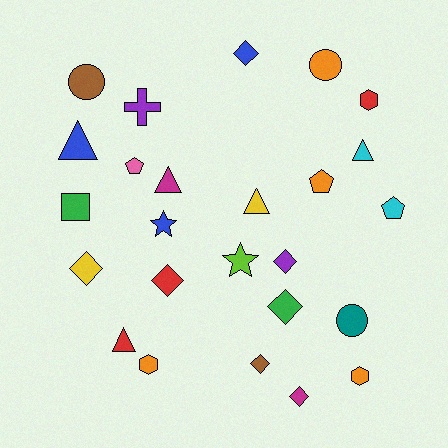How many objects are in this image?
There are 25 objects.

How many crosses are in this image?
There is 1 cross.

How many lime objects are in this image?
There is 1 lime object.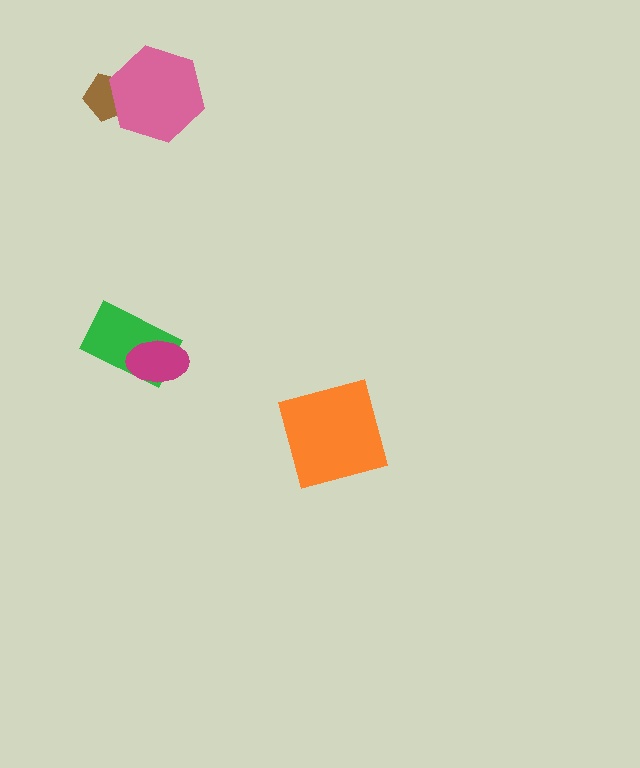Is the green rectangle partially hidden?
Yes, it is partially covered by another shape.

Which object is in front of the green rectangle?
The magenta ellipse is in front of the green rectangle.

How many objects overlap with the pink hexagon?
1 object overlaps with the pink hexagon.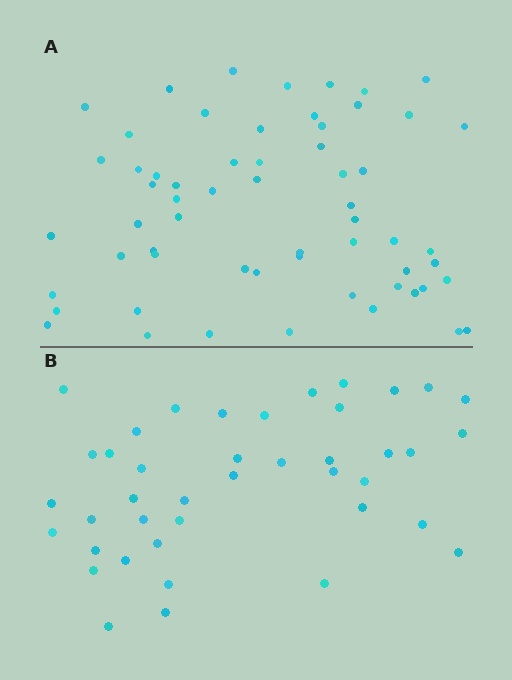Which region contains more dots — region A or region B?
Region A (the top region) has more dots.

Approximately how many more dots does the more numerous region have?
Region A has approximately 20 more dots than region B.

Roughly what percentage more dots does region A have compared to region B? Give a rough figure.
About 45% more.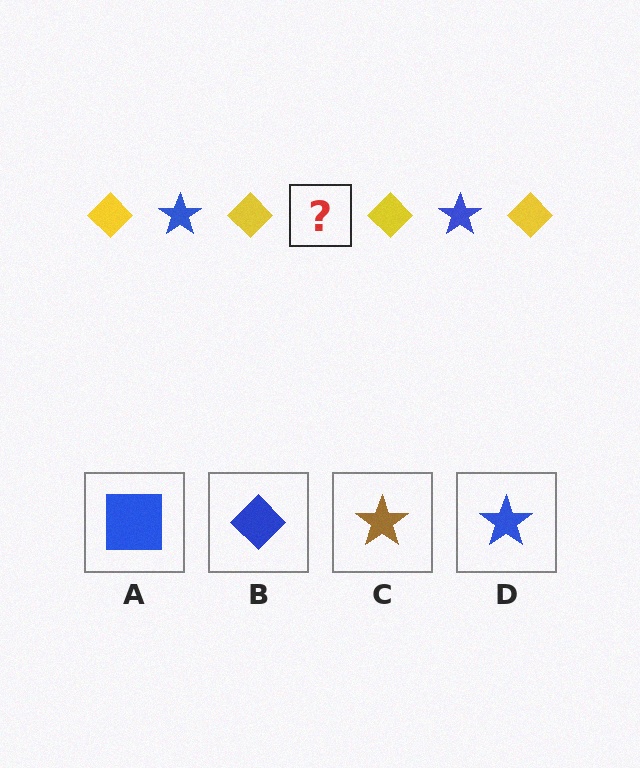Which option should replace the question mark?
Option D.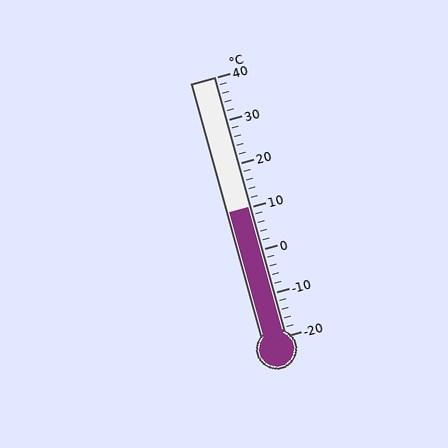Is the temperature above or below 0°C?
The temperature is above 0°C.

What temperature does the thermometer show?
The thermometer shows approximately 10°C.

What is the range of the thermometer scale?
The thermometer scale ranges from -20°C to 40°C.